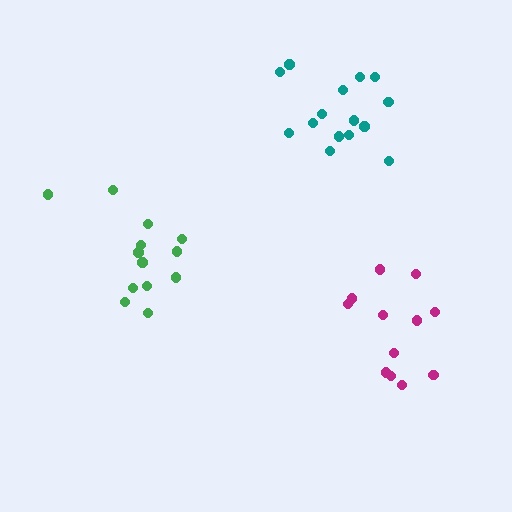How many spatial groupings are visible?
There are 3 spatial groupings.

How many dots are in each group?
Group 1: 15 dots, Group 2: 12 dots, Group 3: 13 dots (40 total).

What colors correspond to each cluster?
The clusters are colored: teal, magenta, green.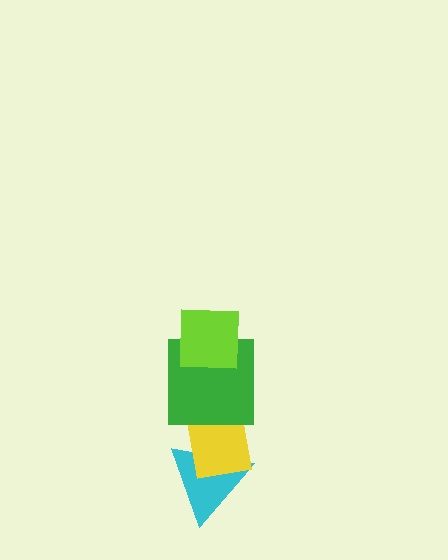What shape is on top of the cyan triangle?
The yellow rectangle is on top of the cyan triangle.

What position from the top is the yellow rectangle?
The yellow rectangle is 3rd from the top.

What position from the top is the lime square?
The lime square is 1st from the top.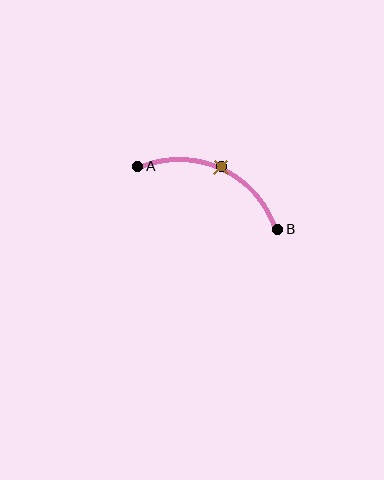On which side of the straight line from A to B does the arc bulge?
The arc bulges above the straight line connecting A and B.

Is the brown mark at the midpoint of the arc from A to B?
Yes. The brown mark lies on the arc at equal arc-length from both A and B — it is the arc midpoint.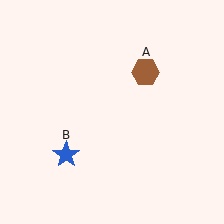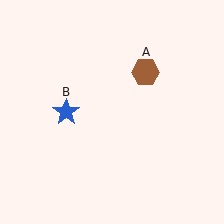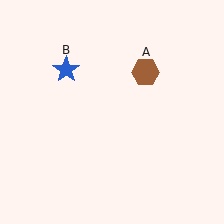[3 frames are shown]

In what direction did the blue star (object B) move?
The blue star (object B) moved up.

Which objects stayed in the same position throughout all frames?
Brown hexagon (object A) remained stationary.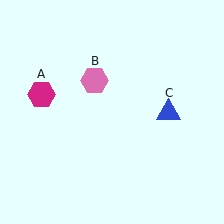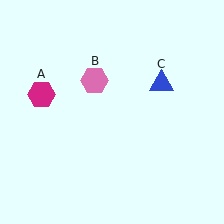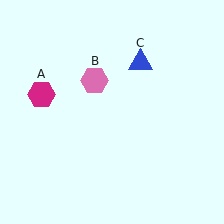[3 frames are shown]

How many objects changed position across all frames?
1 object changed position: blue triangle (object C).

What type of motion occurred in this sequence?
The blue triangle (object C) rotated counterclockwise around the center of the scene.